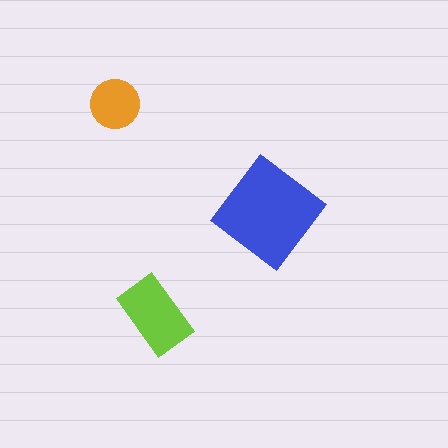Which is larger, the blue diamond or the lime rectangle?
The blue diamond.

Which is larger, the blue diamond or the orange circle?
The blue diamond.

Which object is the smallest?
The orange circle.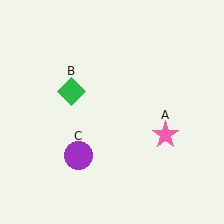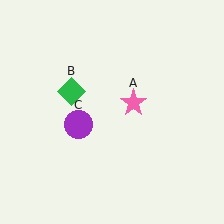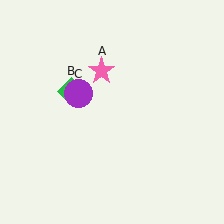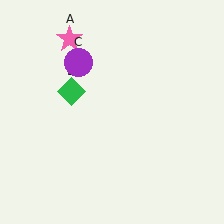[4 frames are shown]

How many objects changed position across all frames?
2 objects changed position: pink star (object A), purple circle (object C).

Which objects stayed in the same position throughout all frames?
Green diamond (object B) remained stationary.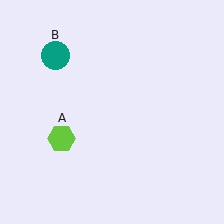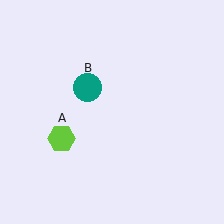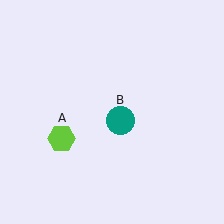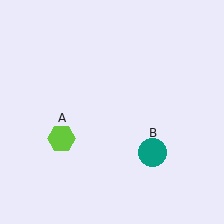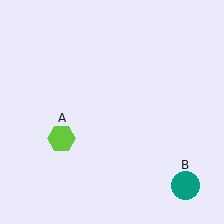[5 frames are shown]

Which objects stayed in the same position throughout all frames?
Lime hexagon (object A) remained stationary.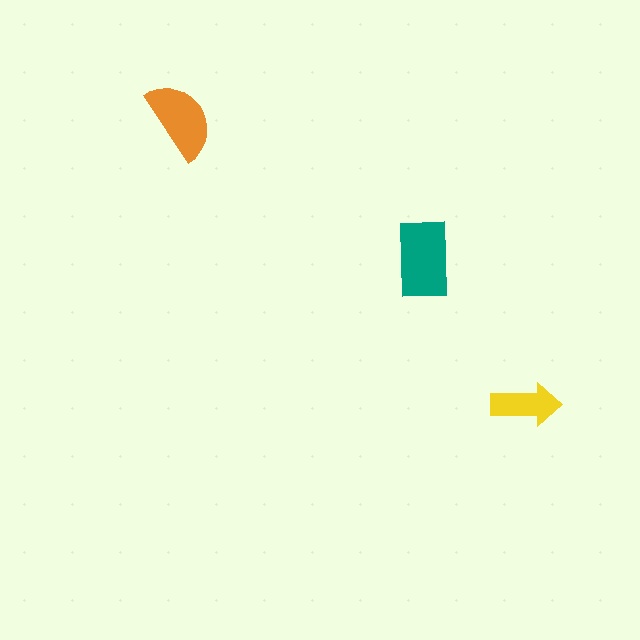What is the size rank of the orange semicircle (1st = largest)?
2nd.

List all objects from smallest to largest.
The yellow arrow, the orange semicircle, the teal rectangle.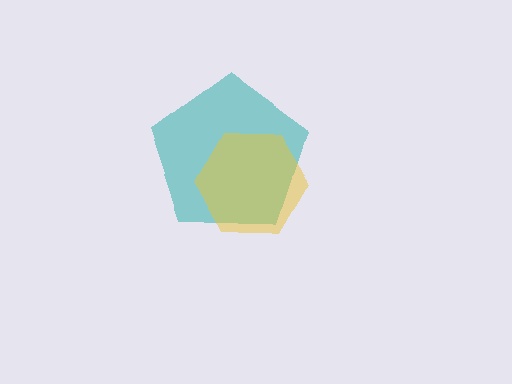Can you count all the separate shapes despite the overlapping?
Yes, there are 2 separate shapes.